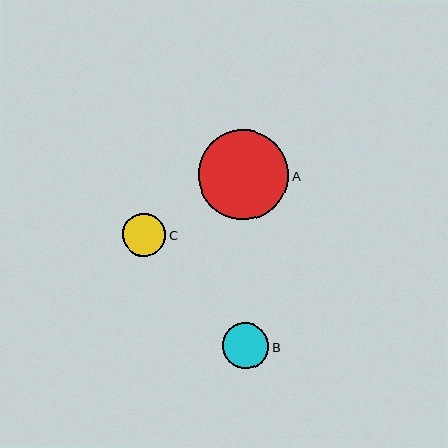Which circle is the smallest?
Circle C is the smallest with a size of approximately 43 pixels.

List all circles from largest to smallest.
From largest to smallest: A, B, C.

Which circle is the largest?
Circle A is the largest with a size of approximately 90 pixels.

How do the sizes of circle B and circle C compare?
Circle B and circle C are approximately the same size.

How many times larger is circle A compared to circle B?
Circle A is approximately 1.9 times the size of circle B.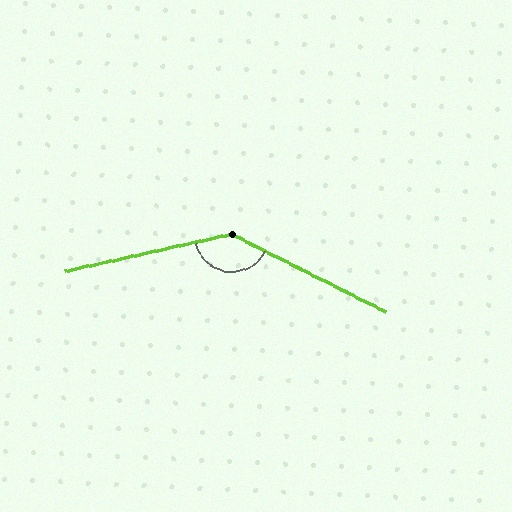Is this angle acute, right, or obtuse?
It is obtuse.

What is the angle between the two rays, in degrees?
Approximately 141 degrees.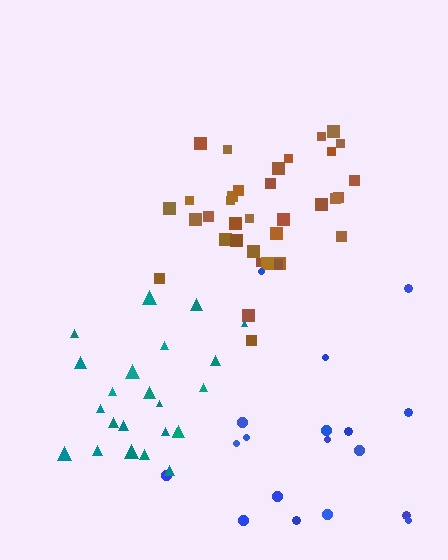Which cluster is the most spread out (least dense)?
Blue.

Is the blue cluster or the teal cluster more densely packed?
Teal.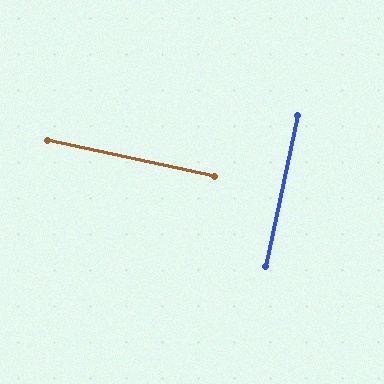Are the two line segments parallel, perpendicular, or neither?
Perpendicular — they meet at approximately 90°.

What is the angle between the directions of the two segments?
Approximately 90 degrees.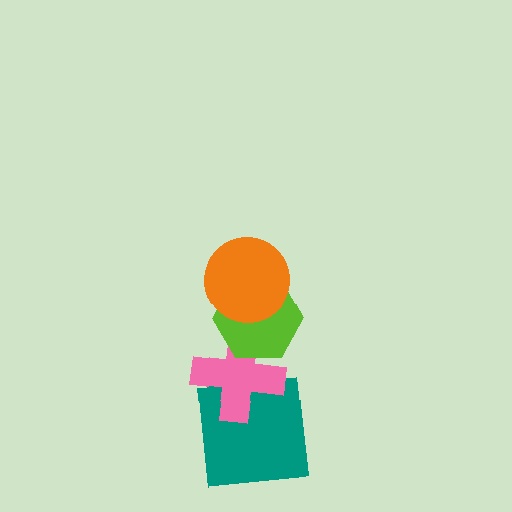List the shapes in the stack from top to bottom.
From top to bottom: the orange circle, the lime hexagon, the pink cross, the teal square.